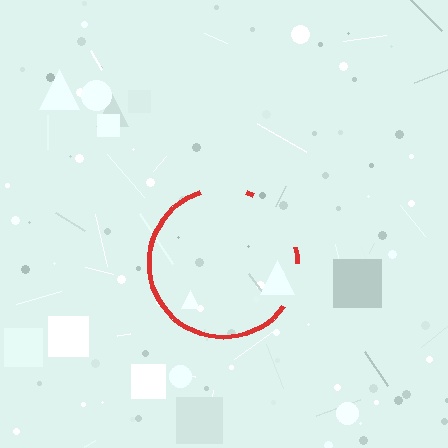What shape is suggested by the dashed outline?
The dashed outline suggests a circle.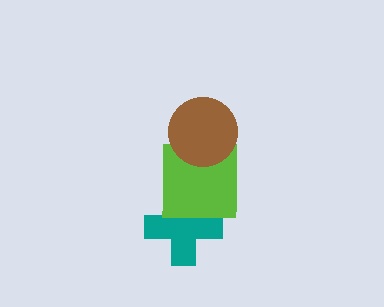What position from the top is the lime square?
The lime square is 2nd from the top.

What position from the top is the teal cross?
The teal cross is 3rd from the top.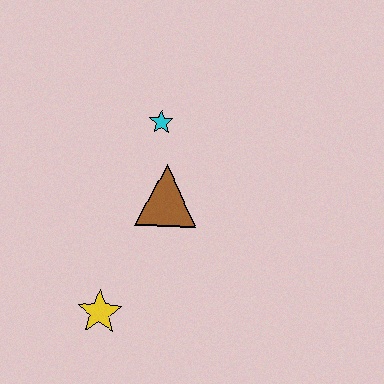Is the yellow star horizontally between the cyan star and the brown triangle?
No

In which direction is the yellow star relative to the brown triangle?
The yellow star is below the brown triangle.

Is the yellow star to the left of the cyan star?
Yes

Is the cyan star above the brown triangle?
Yes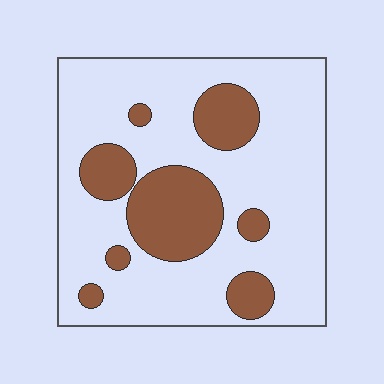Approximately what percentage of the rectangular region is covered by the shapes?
Approximately 25%.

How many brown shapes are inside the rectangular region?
8.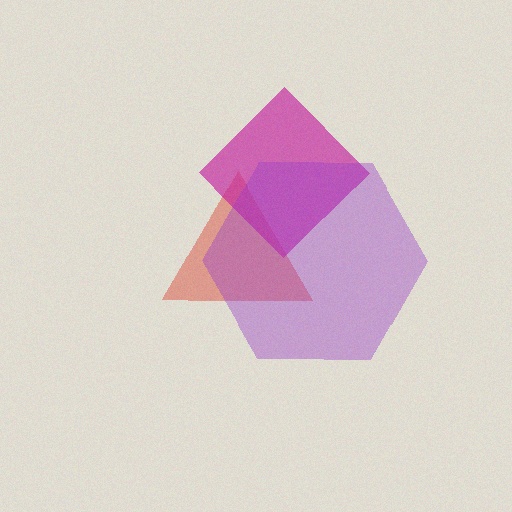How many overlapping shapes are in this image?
There are 3 overlapping shapes in the image.